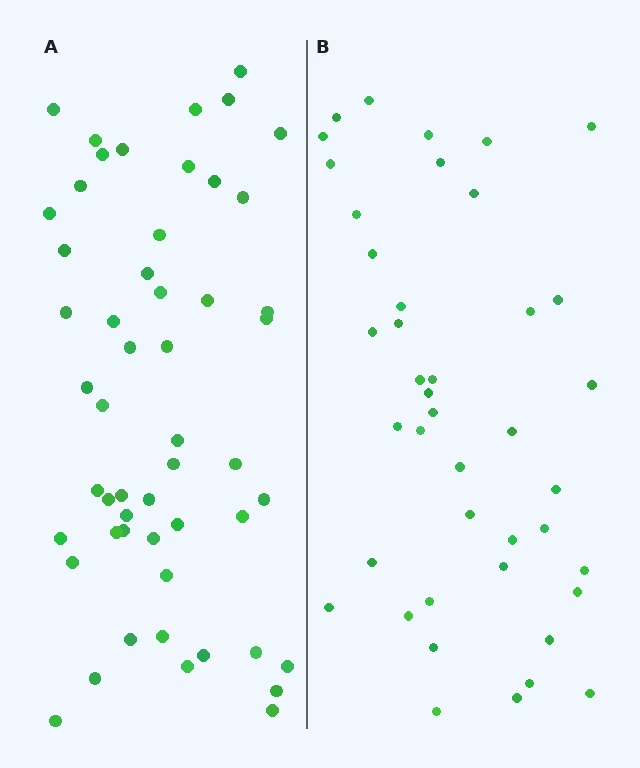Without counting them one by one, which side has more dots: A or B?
Region A (the left region) has more dots.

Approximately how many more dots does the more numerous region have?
Region A has roughly 12 or so more dots than region B.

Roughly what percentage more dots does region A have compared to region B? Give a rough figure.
About 25% more.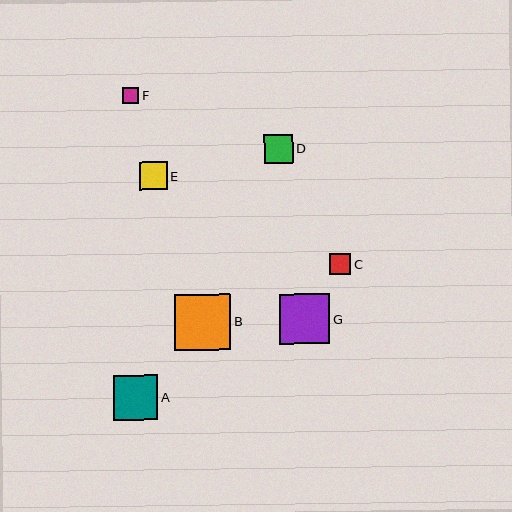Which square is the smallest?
Square F is the smallest with a size of approximately 16 pixels.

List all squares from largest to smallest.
From largest to smallest: B, G, A, D, E, C, F.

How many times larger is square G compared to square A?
Square G is approximately 1.1 times the size of square A.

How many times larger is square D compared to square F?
Square D is approximately 1.8 times the size of square F.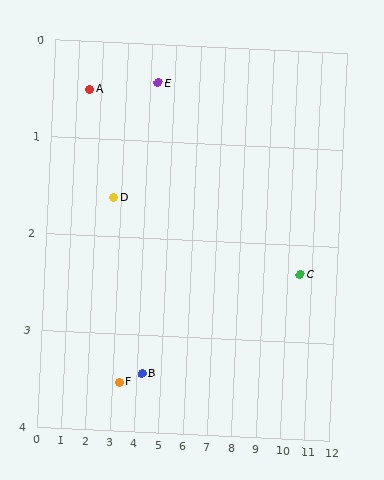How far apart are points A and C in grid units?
Points A and C are about 9.2 grid units apart.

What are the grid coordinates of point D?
Point D is at approximately (2.7, 1.6).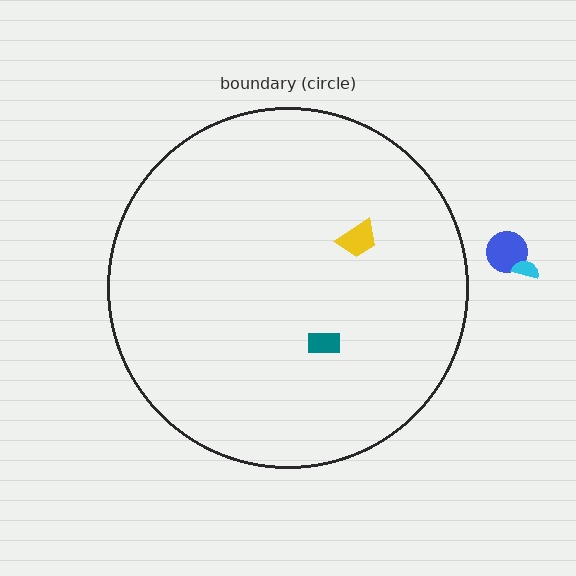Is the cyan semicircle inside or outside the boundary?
Outside.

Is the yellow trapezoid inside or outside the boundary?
Inside.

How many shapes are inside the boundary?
2 inside, 2 outside.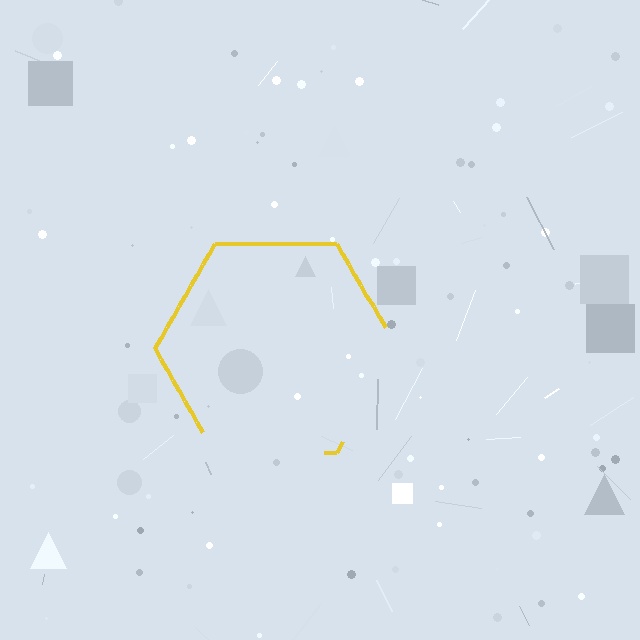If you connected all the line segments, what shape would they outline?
They would outline a hexagon.